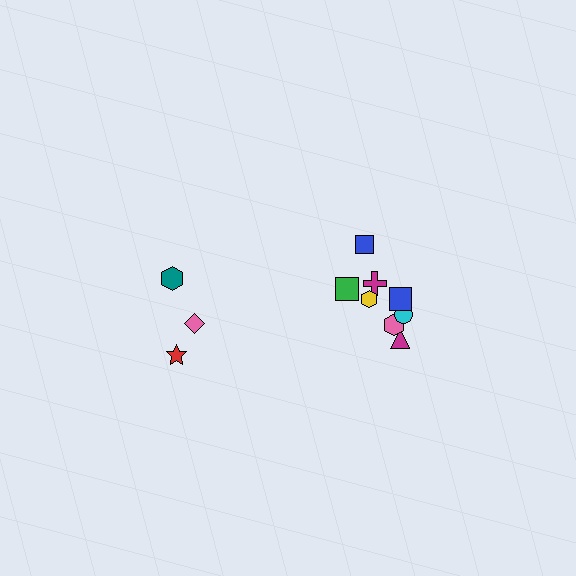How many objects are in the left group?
There are 3 objects.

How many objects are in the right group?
There are 8 objects.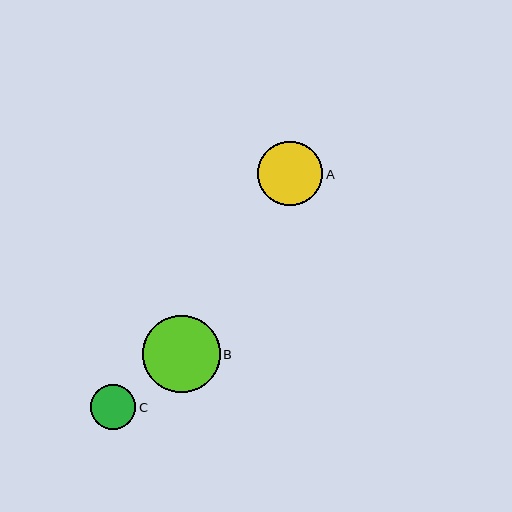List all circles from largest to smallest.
From largest to smallest: B, A, C.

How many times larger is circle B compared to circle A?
Circle B is approximately 1.2 times the size of circle A.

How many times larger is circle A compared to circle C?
Circle A is approximately 1.4 times the size of circle C.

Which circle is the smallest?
Circle C is the smallest with a size of approximately 45 pixels.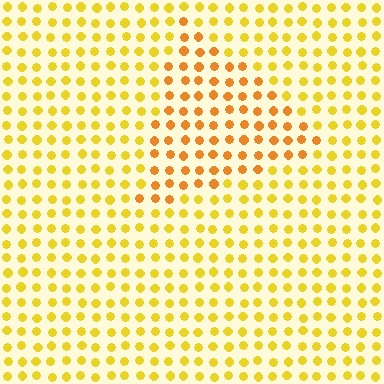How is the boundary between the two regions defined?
The boundary is defined purely by a slight shift in hue (about 24 degrees). Spacing, size, and orientation are identical on both sides.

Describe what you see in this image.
The image is filled with small yellow elements in a uniform arrangement. A triangle-shaped region is visible where the elements are tinted to a slightly different hue, forming a subtle color boundary.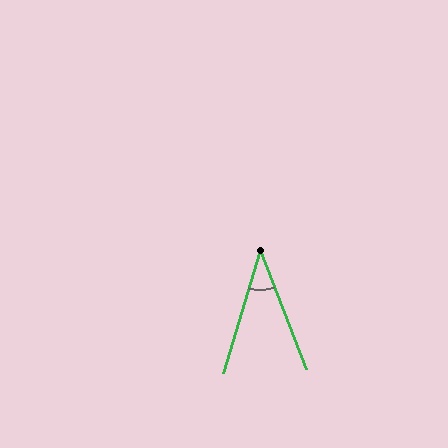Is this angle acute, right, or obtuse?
It is acute.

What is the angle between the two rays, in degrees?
Approximately 38 degrees.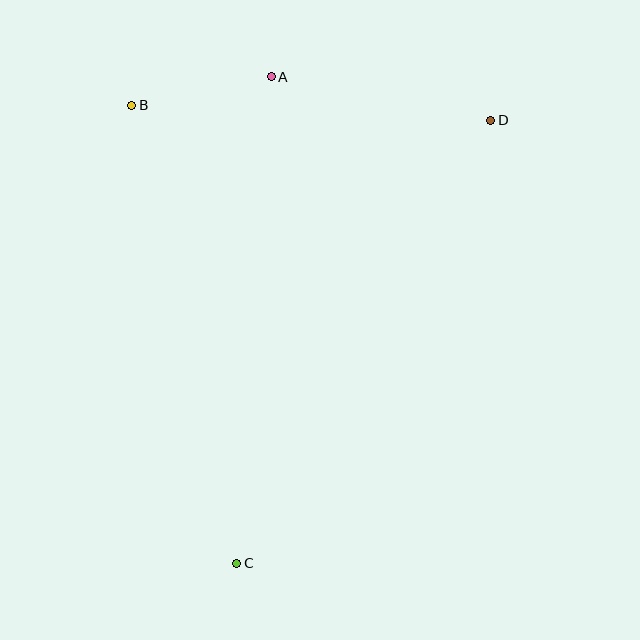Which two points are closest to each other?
Points A and B are closest to each other.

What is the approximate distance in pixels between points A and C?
The distance between A and C is approximately 488 pixels.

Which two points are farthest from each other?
Points C and D are farthest from each other.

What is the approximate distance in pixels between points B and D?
The distance between B and D is approximately 359 pixels.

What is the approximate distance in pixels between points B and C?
The distance between B and C is approximately 470 pixels.